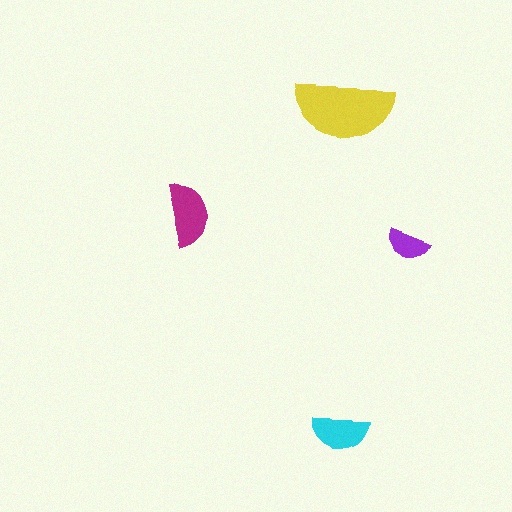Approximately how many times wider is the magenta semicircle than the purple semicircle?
About 1.5 times wider.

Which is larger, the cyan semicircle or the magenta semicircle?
The magenta one.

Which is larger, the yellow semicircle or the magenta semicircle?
The yellow one.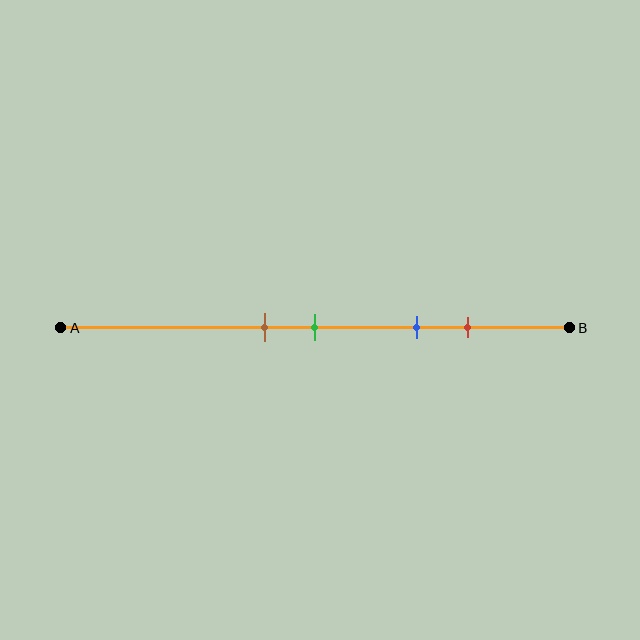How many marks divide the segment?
There are 4 marks dividing the segment.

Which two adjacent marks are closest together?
The brown and green marks are the closest adjacent pair.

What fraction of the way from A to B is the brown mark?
The brown mark is approximately 40% (0.4) of the way from A to B.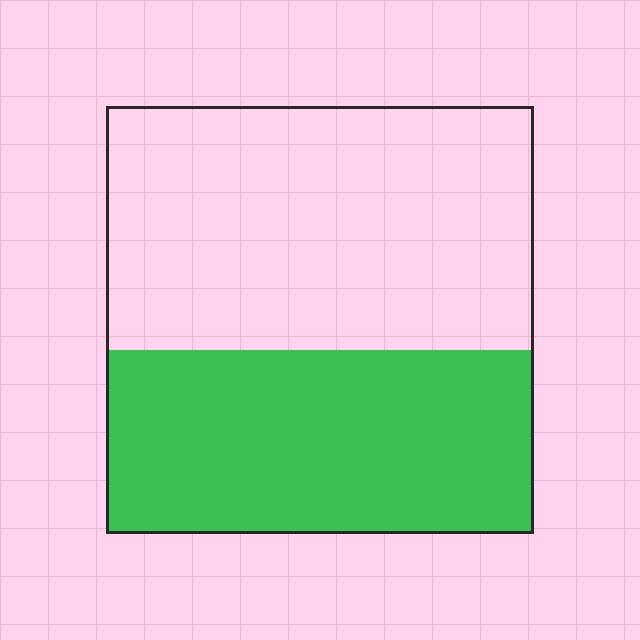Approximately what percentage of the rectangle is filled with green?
Approximately 45%.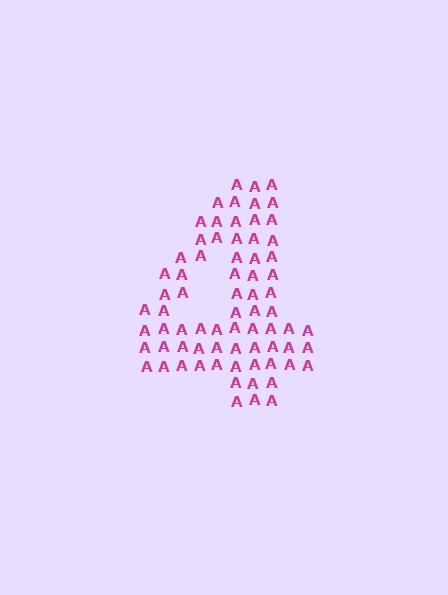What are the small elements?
The small elements are letter A's.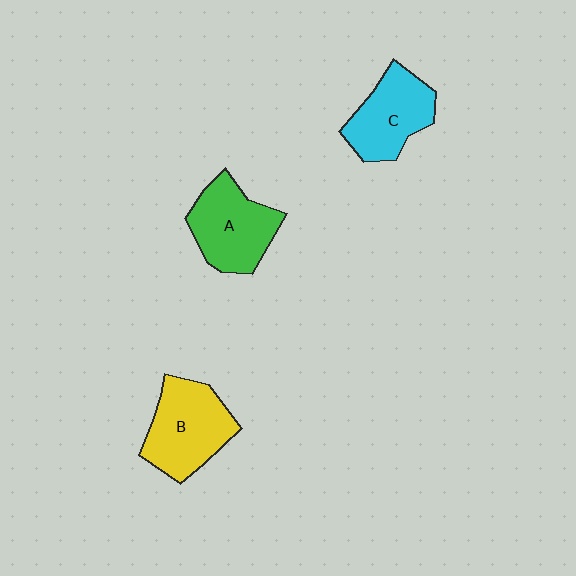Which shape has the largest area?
Shape B (yellow).